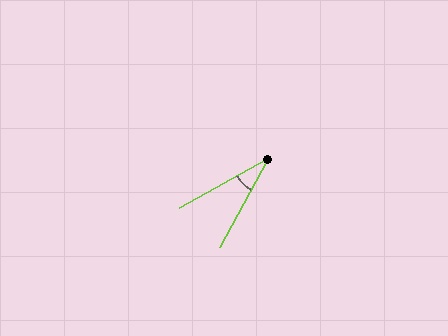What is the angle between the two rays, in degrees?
Approximately 32 degrees.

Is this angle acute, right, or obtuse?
It is acute.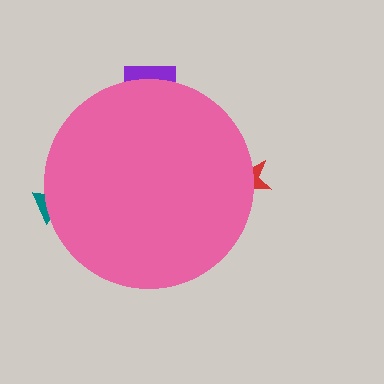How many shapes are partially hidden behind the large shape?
3 shapes are partially hidden.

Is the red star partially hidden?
Yes, the red star is partially hidden behind the pink circle.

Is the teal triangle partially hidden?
Yes, the teal triangle is partially hidden behind the pink circle.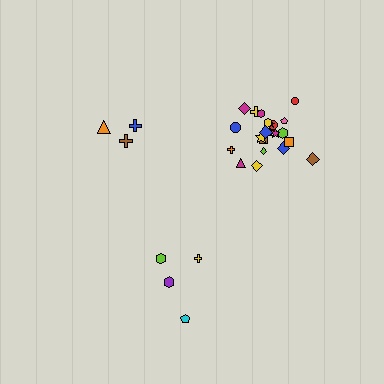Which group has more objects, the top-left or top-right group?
The top-right group.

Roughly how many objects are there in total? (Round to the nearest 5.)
Roughly 30 objects in total.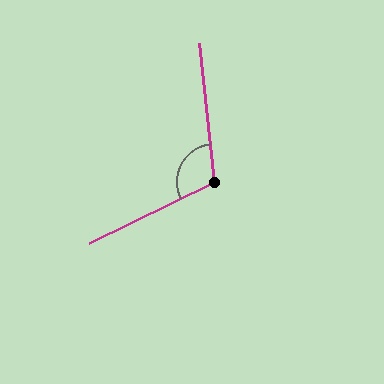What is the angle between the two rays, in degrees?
Approximately 110 degrees.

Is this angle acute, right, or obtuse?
It is obtuse.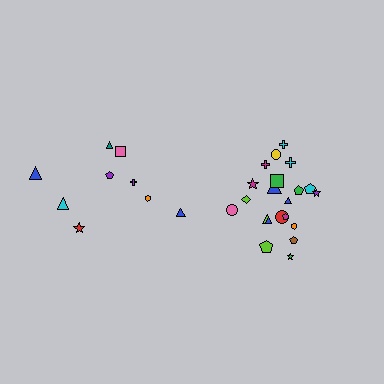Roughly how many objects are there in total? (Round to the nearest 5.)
Roughly 30 objects in total.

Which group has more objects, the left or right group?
The right group.